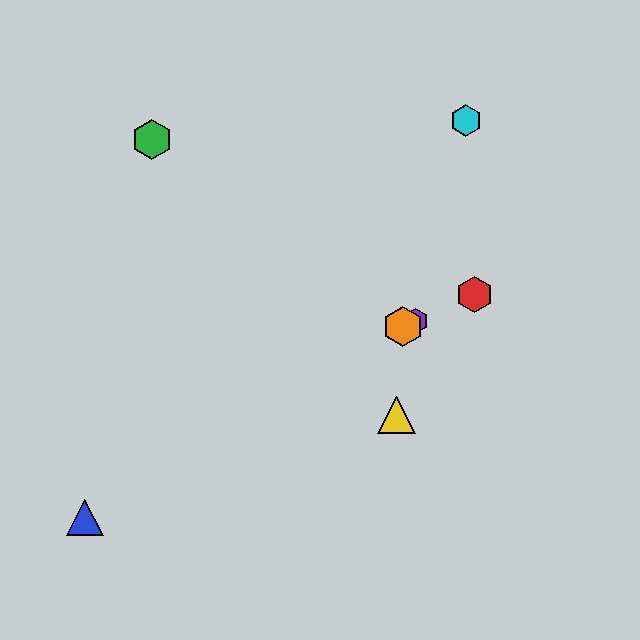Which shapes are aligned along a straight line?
The red hexagon, the purple hexagon, the orange hexagon are aligned along a straight line.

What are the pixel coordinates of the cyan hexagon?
The cyan hexagon is at (466, 120).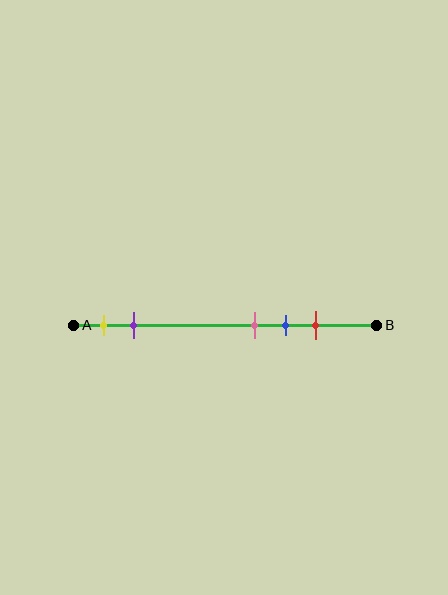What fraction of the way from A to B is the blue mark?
The blue mark is approximately 70% (0.7) of the way from A to B.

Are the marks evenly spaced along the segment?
No, the marks are not evenly spaced.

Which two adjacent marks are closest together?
The pink and blue marks are the closest adjacent pair.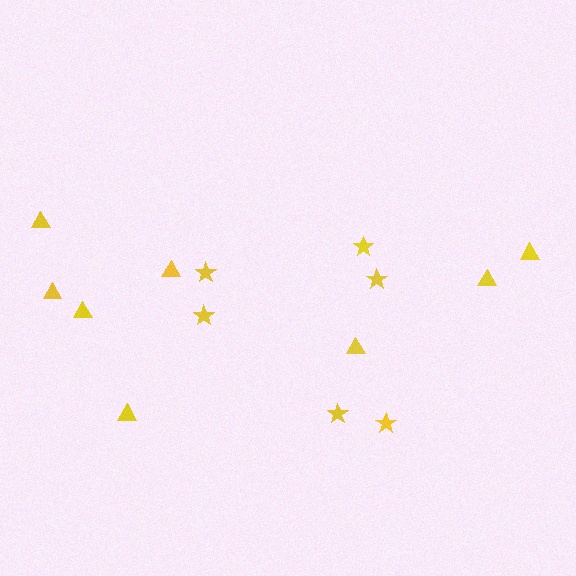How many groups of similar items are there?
There are 2 groups: one group of triangles (8) and one group of stars (6).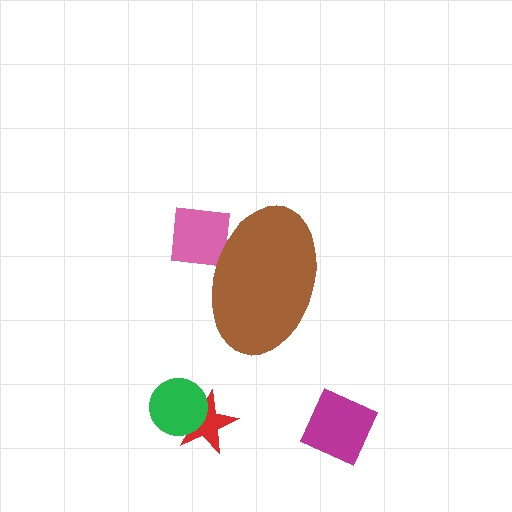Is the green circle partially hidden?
No, the green circle is fully visible.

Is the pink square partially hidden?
Yes, the pink square is partially hidden behind the brown ellipse.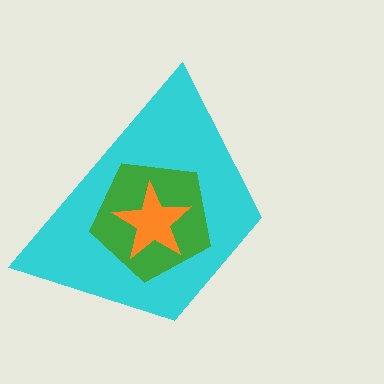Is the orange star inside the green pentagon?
Yes.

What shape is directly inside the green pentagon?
The orange star.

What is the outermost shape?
The cyan trapezoid.